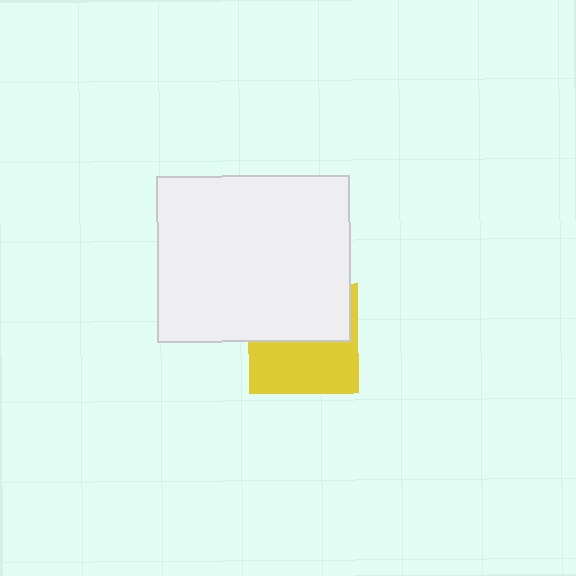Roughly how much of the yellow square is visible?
About half of it is visible (roughly 50%).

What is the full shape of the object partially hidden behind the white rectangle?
The partially hidden object is a yellow square.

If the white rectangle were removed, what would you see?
You would see the complete yellow square.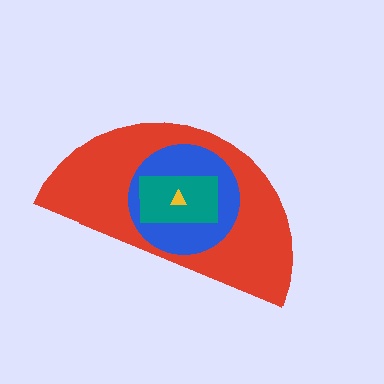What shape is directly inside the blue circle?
The teal rectangle.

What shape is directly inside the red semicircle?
The blue circle.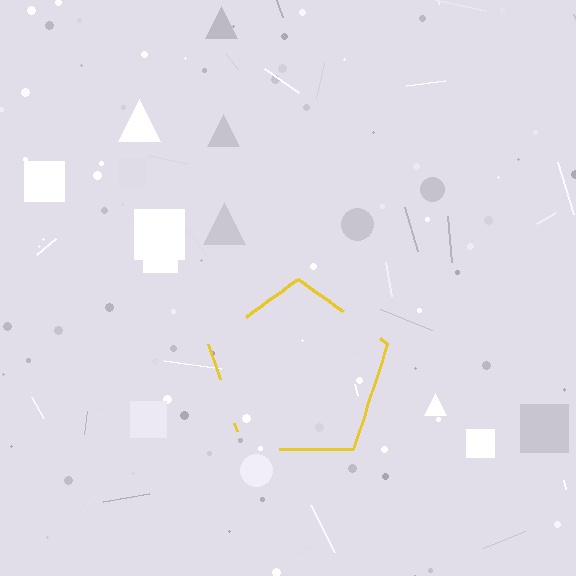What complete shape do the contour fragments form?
The contour fragments form a pentagon.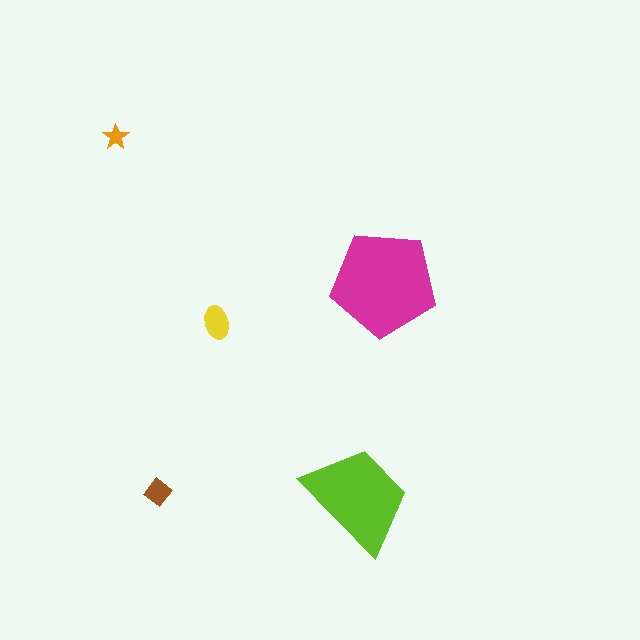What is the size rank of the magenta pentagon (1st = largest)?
1st.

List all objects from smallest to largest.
The orange star, the brown diamond, the yellow ellipse, the lime trapezoid, the magenta pentagon.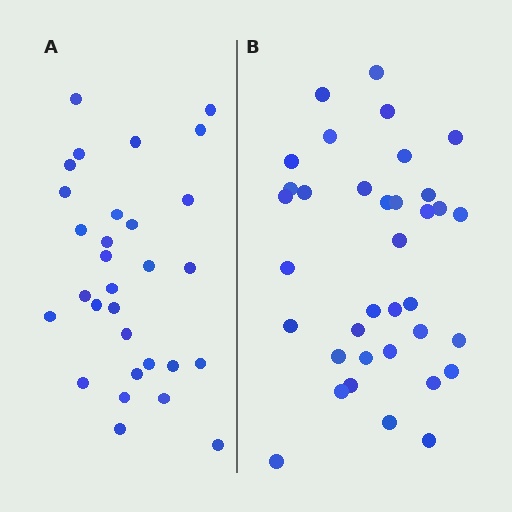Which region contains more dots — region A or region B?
Region B (the right region) has more dots.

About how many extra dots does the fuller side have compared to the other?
Region B has about 6 more dots than region A.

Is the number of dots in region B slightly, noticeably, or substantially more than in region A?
Region B has only slightly more — the two regions are fairly close. The ratio is roughly 1.2 to 1.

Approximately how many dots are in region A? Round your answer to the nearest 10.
About 30 dots.